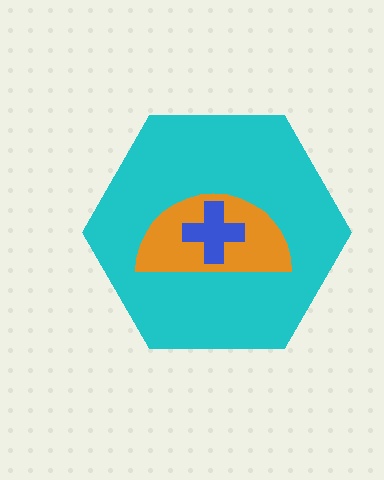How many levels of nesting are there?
3.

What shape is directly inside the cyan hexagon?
The orange semicircle.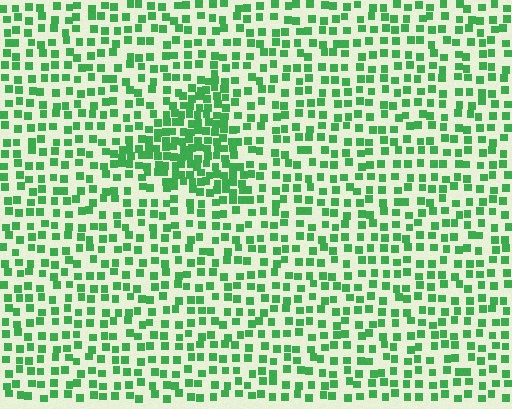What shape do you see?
I see a triangle.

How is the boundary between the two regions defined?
The boundary is defined by a change in element density (approximately 2.1x ratio). All elements are the same color, size, and shape.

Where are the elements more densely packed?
The elements are more densely packed inside the triangle boundary.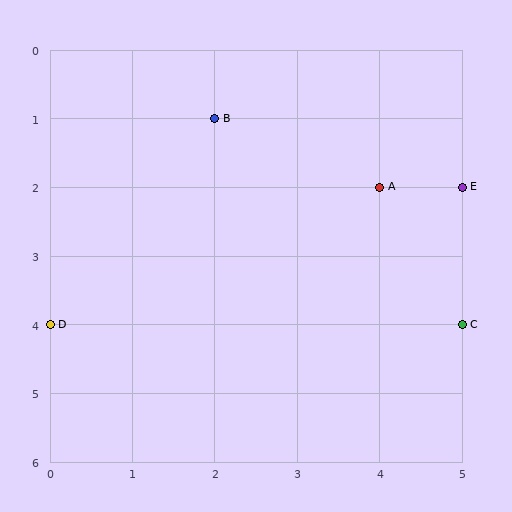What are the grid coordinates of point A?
Point A is at grid coordinates (4, 2).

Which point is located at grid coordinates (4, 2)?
Point A is at (4, 2).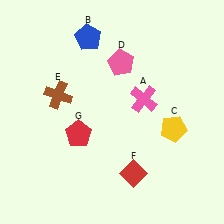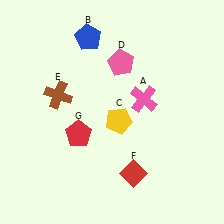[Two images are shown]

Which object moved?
The yellow pentagon (C) moved left.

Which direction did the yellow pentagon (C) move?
The yellow pentagon (C) moved left.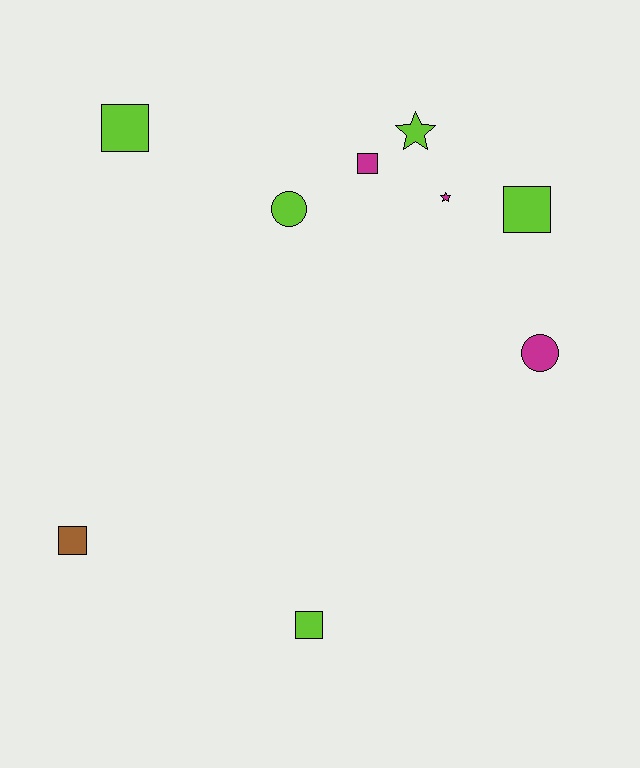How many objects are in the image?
There are 9 objects.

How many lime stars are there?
There is 1 lime star.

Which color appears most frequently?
Lime, with 5 objects.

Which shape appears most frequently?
Square, with 5 objects.